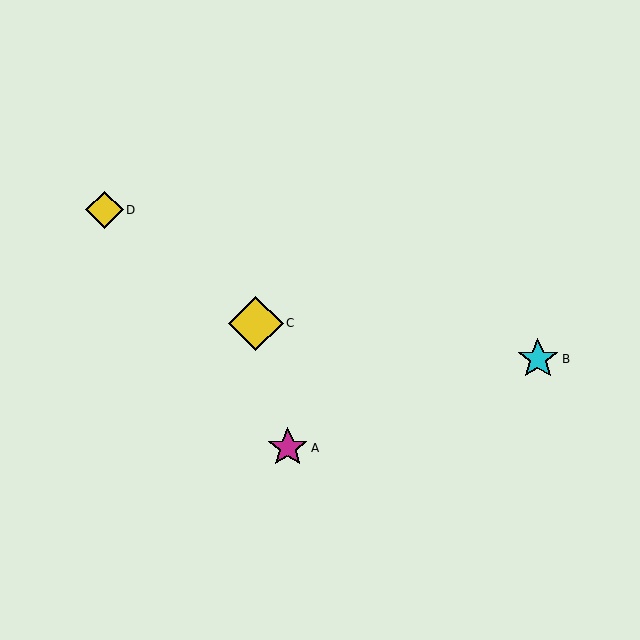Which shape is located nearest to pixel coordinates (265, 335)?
The yellow diamond (labeled C) at (256, 323) is nearest to that location.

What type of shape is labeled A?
Shape A is a magenta star.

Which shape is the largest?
The yellow diamond (labeled C) is the largest.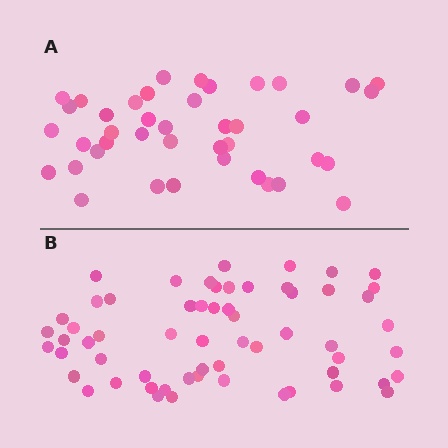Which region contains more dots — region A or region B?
Region B (the bottom region) has more dots.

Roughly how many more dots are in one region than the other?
Region B has approximately 20 more dots than region A.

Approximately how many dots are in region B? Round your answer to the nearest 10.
About 60 dots.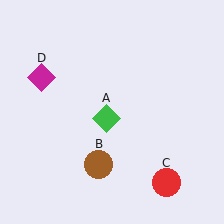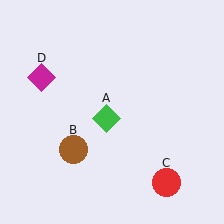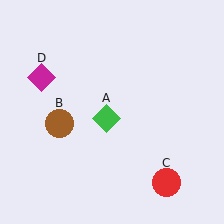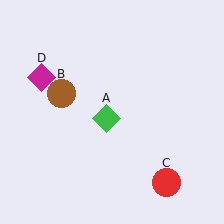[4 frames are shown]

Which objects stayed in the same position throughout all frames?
Green diamond (object A) and red circle (object C) and magenta diamond (object D) remained stationary.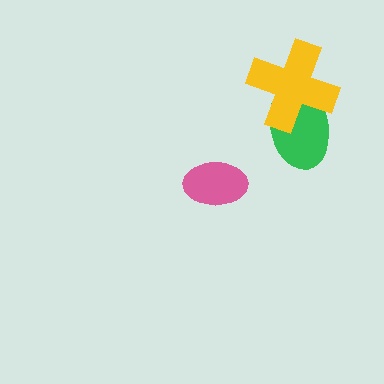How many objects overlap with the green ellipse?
1 object overlaps with the green ellipse.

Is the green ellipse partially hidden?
Yes, it is partially covered by another shape.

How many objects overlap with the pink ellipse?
0 objects overlap with the pink ellipse.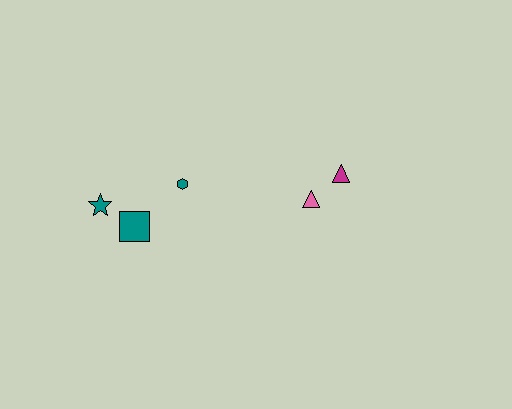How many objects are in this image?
There are 5 objects.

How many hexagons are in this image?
There is 1 hexagon.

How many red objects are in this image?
There are no red objects.